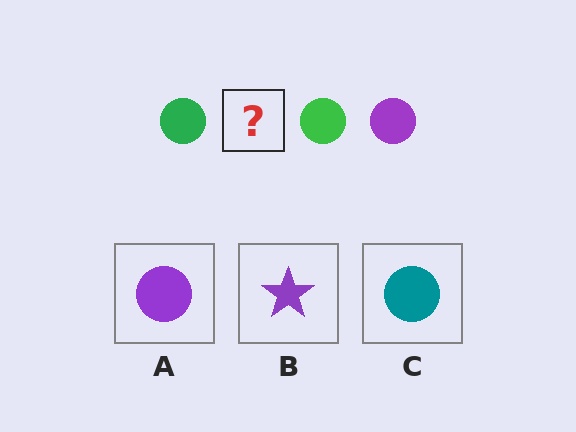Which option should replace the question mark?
Option A.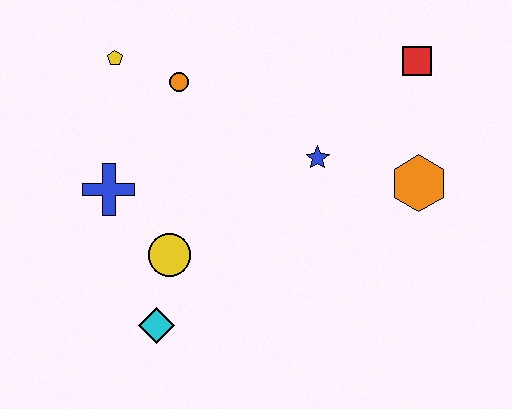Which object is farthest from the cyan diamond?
The red square is farthest from the cyan diamond.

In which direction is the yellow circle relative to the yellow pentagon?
The yellow circle is below the yellow pentagon.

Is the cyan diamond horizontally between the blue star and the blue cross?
Yes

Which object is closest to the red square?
The orange hexagon is closest to the red square.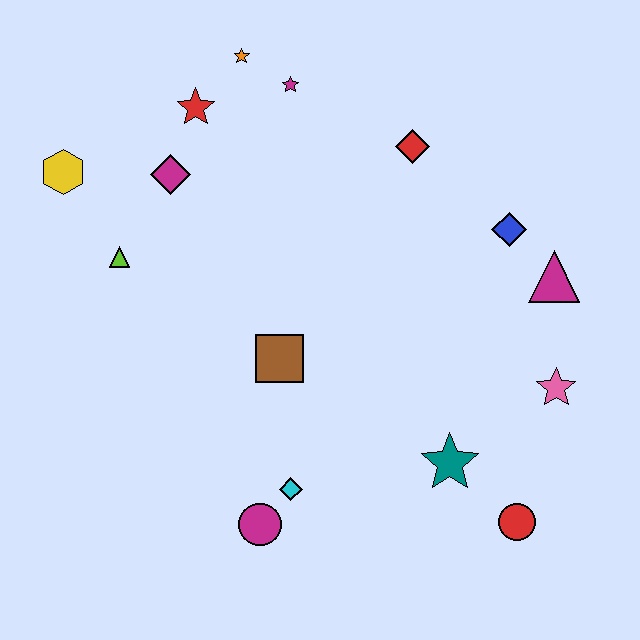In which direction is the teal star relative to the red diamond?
The teal star is below the red diamond.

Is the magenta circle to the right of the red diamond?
No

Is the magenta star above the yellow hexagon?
Yes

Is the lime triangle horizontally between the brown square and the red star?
No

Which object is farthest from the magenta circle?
The orange star is farthest from the magenta circle.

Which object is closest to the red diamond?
The blue diamond is closest to the red diamond.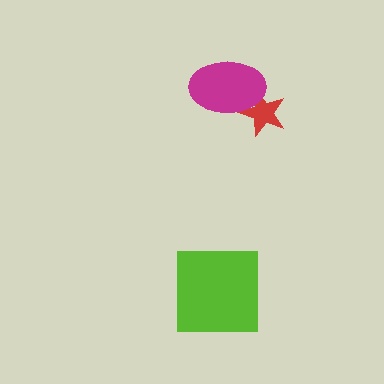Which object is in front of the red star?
The magenta ellipse is in front of the red star.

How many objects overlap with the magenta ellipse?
1 object overlaps with the magenta ellipse.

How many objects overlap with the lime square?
0 objects overlap with the lime square.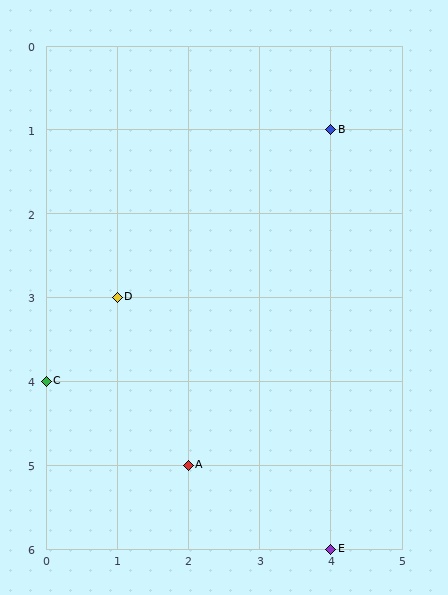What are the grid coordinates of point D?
Point D is at grid coordinates (1, 3).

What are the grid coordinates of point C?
Point C is at grid coordinates (0, 4).